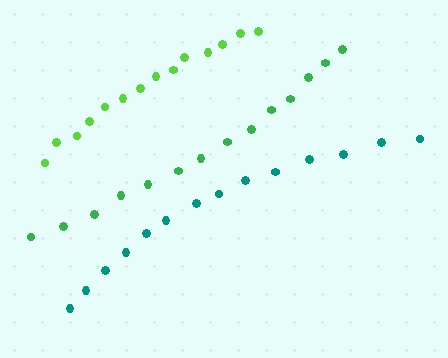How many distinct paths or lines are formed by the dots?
There are 3 distinct paths.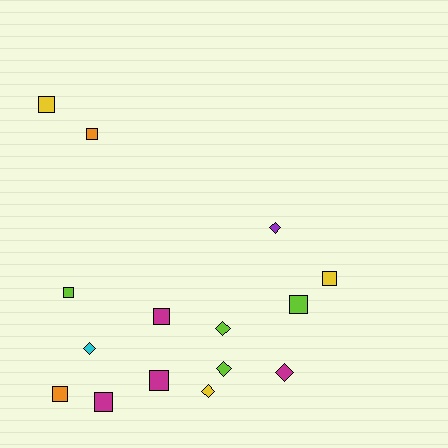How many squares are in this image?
There are 9 squares.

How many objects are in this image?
There are 15 objects.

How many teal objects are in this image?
There are no teal objects.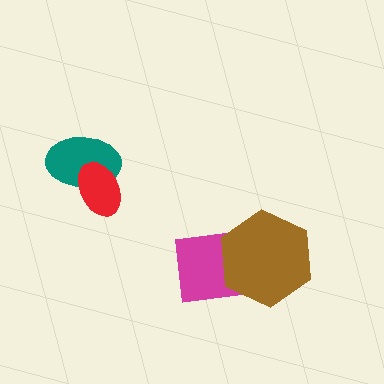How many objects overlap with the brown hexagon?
1 object overlaps with the brown hexagon.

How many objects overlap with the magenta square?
1 object overlaps with the magenta square.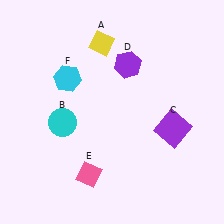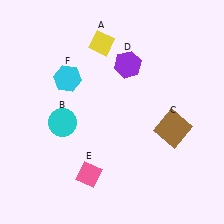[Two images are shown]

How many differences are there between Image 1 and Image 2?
There is 1 difference between the two images.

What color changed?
The square (C) changed from purple in Image 1 to brown in Image 2.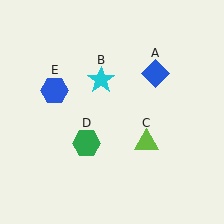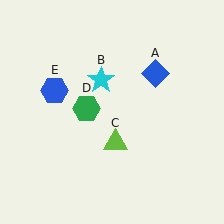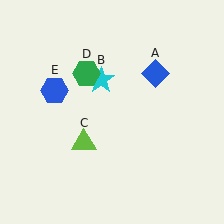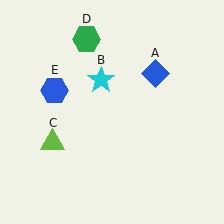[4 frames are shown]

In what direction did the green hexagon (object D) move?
The green hexagon (object D) moved up.